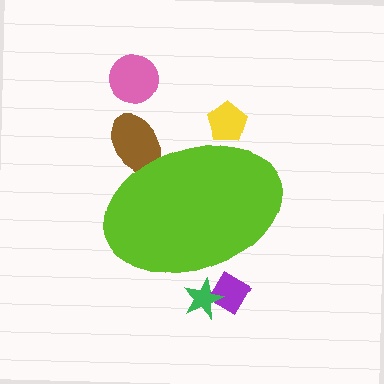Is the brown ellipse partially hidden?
Yes, the brown ellipse is partially hidden behind the lime ellipse.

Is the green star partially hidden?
Yes, the green star is partially hidden behind the lime ellipse.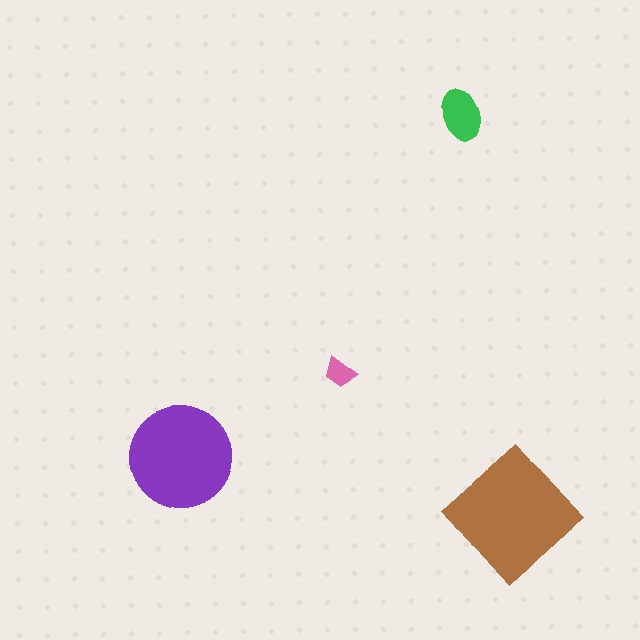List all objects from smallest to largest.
The pink trapezoid, the green ellipse, the purple circle, the brown diamond.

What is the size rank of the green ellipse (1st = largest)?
3rd.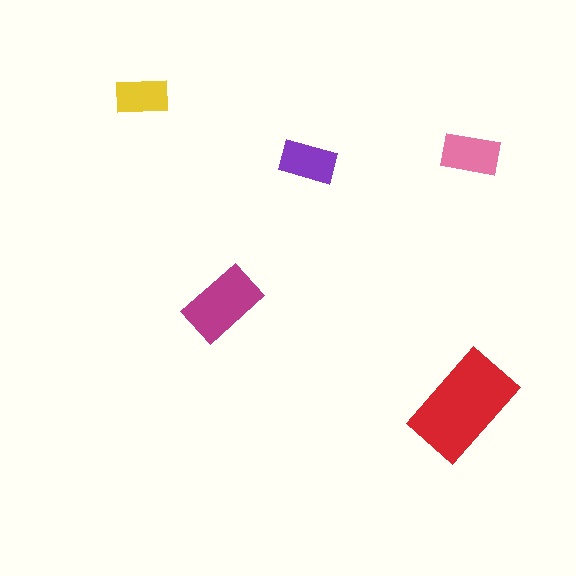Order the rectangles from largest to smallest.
the red one, the magenta one, the pink one, the purple one, the yellow one.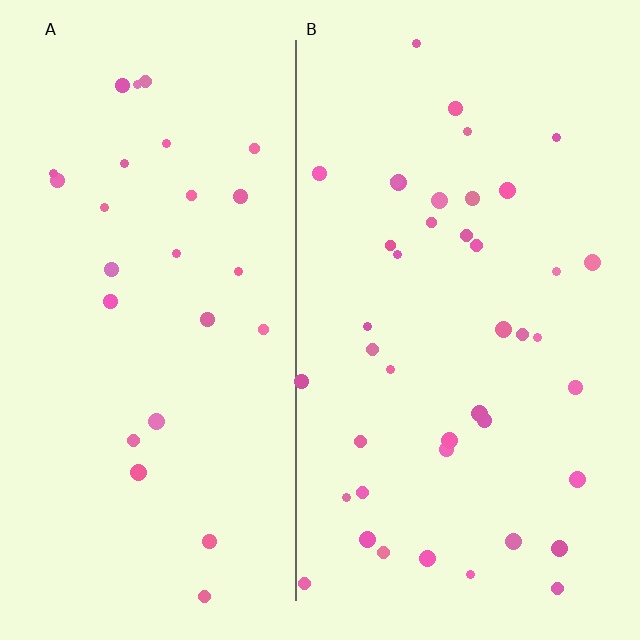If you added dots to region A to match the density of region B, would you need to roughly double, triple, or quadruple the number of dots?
Approximately double.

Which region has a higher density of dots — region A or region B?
B (the right).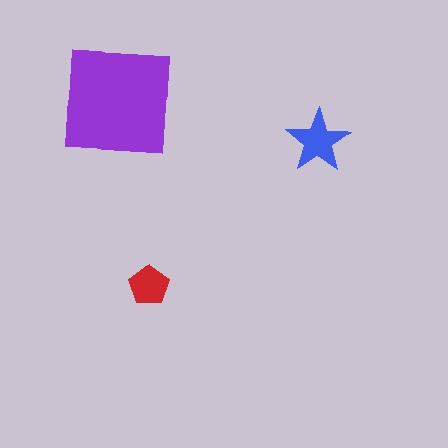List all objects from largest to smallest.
The purple square, the blue star, the red pentagon.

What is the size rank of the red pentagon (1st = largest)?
3rd.